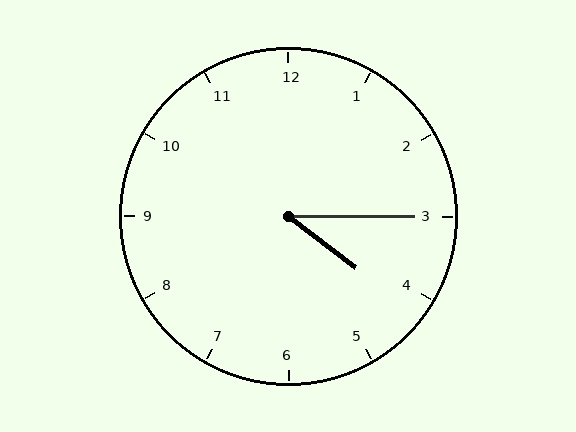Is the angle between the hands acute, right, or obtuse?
It is acute.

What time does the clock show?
4:15.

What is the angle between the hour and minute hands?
Approximately 38 degrees.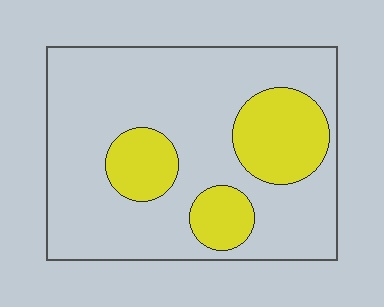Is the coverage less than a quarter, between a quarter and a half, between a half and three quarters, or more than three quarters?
Less than a quarter.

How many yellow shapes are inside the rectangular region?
3.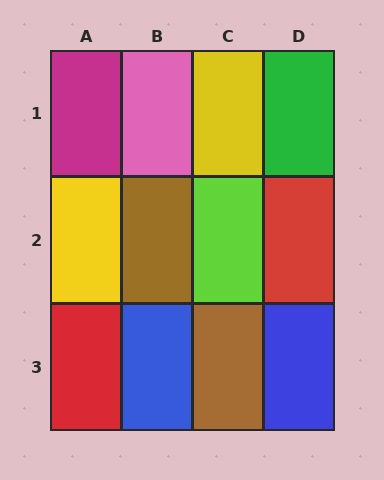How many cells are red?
2 cells are red.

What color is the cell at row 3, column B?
Blue.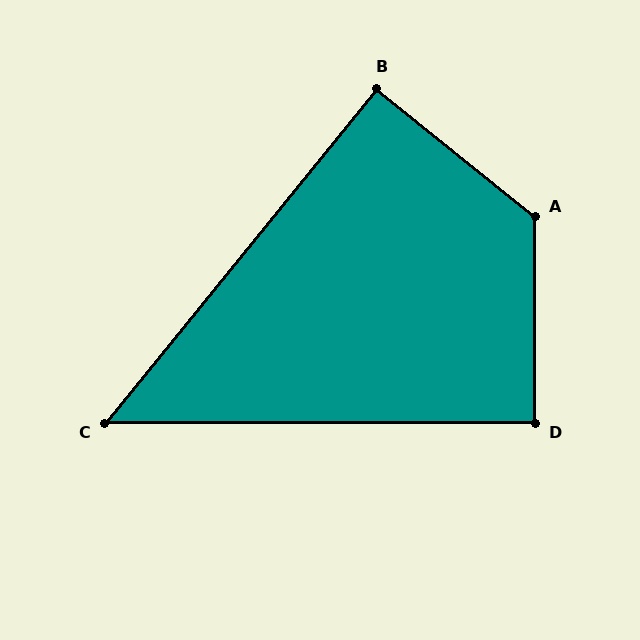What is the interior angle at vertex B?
Approximately 90 degrees (approximately right).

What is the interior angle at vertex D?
Approximately 90 degrees (approximately right).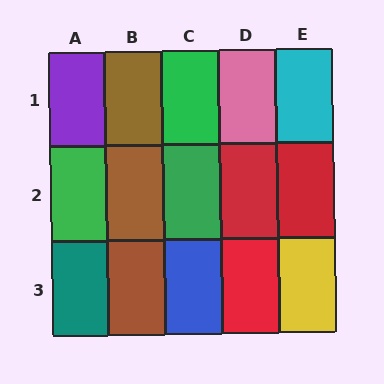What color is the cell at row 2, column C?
Green.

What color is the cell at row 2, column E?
Red.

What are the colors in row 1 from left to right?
Purple, brown, green, pink, cyan.